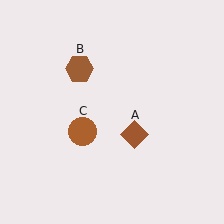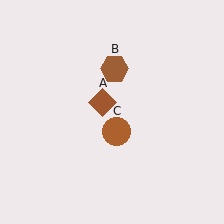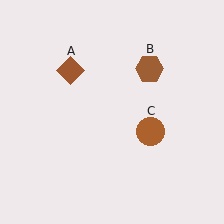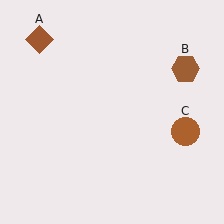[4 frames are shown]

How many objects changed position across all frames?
3 objects changed position: brown diamond (object A), brown hexagon (object B), brown circle (object C).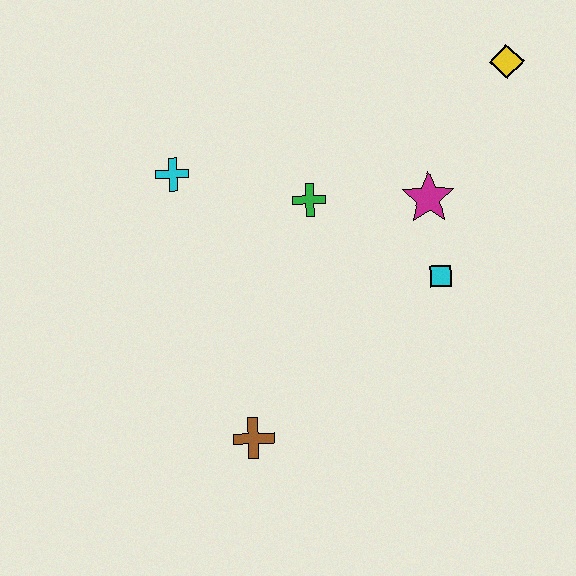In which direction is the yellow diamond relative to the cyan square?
The yellow diamond is above the cyan square.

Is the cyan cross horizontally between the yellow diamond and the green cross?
No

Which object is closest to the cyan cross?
The green cross is closest to the cyan cross.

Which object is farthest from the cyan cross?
The yellow diamond is farthest from the cyan cross.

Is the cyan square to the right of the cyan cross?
Yes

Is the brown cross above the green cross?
No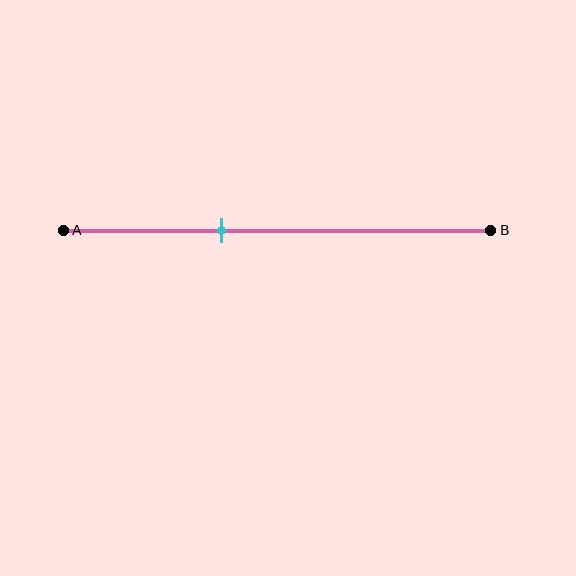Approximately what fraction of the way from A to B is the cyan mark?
The cyan mark is approximately 35% of the way from A to B.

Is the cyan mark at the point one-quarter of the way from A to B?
No, the mark is at about 35% from A, not at the 25% one-quarter point.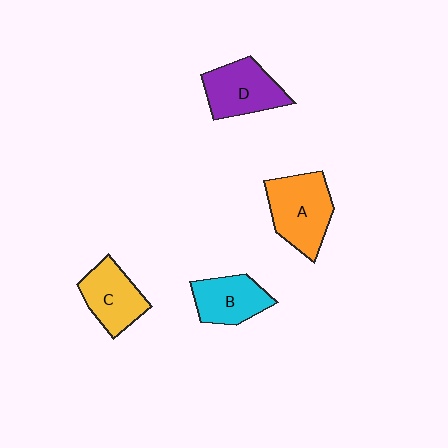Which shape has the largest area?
Shape A (orange).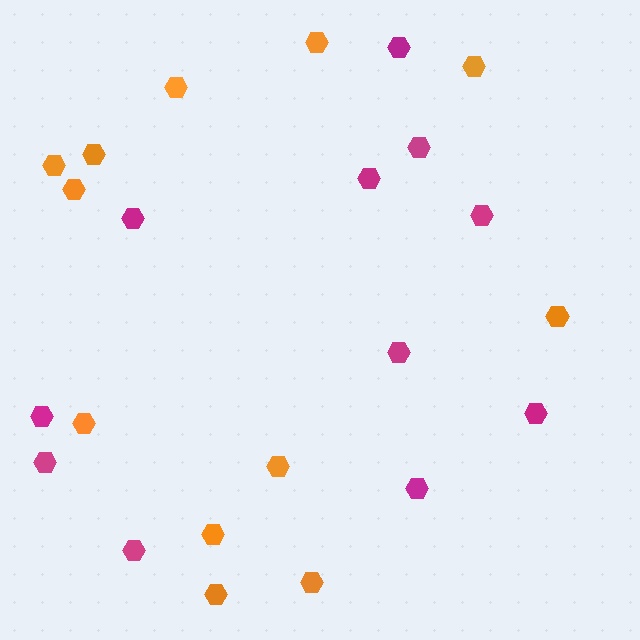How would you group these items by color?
There are 2 groups: one group of orange hexagons (12) and one group of magenta hexagons (11).